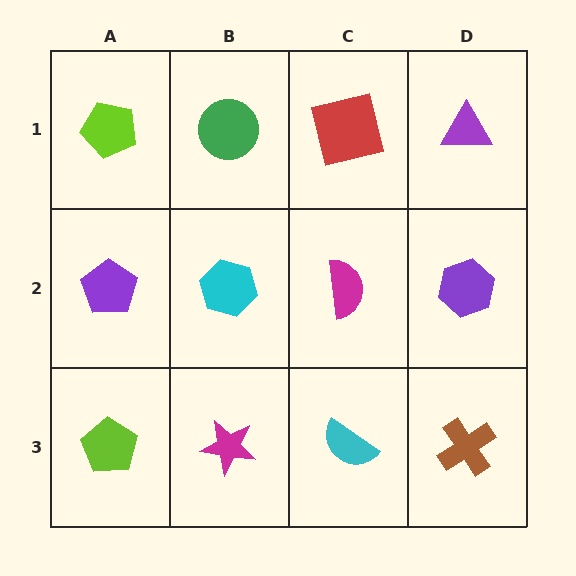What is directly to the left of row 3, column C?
A magenta star.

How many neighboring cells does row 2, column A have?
3.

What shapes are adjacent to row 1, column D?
A purple hexagon (row 2, column D), a red square (row 1, column C).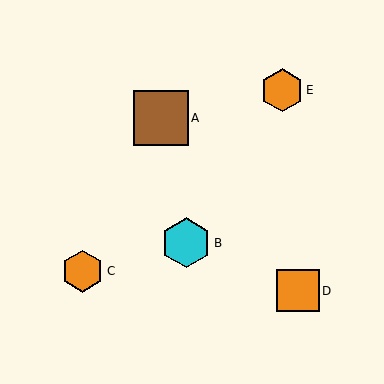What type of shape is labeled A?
Shape A is a brown square.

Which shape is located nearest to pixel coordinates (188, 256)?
The cyan hexagon (labeled B) at (186, 243) is nearest to that location.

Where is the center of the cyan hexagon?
The center of the cyan hexagon is at (186, 243).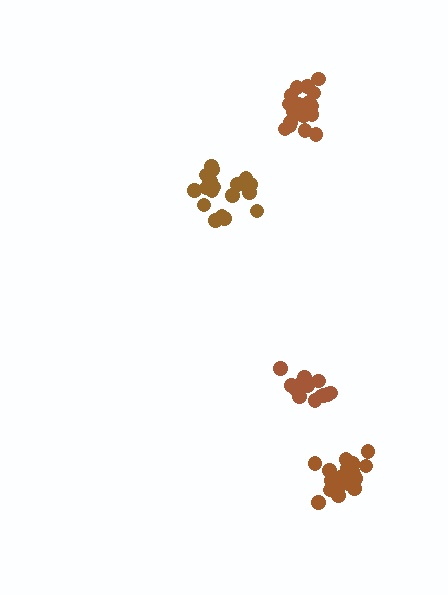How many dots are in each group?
Group 1: 17 dots, Group 2: 20 dots, Group 3: 20 dots, Group 4: 14 dots (71 total).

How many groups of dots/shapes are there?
There are 4 groups.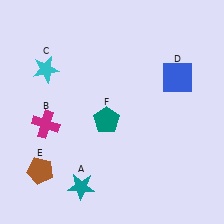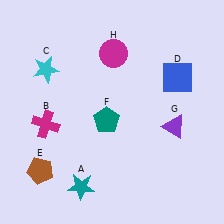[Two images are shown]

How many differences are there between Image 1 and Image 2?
There are 2 differences between the two images.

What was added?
A purple triangle (G), a magenta circle (H) were added in Image 2.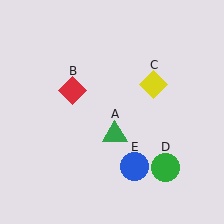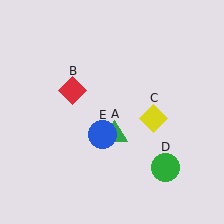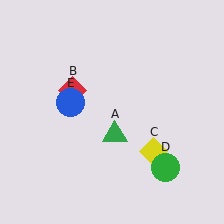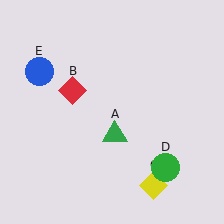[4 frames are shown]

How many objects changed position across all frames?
2 objects changed position: yellow diamond (object C), blue circle (object E).